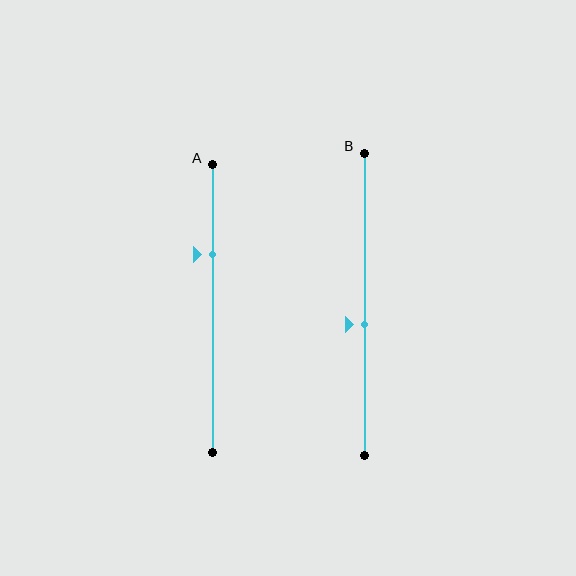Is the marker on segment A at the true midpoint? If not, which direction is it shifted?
No, the marker on segment A is shifted upward by about 19% of the segment length.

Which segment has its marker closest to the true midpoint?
Segment B has its marker closest to the true midpoint.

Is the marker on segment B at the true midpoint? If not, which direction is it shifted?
No, the marker on segment B is shifted downward by about 7% of the segment length.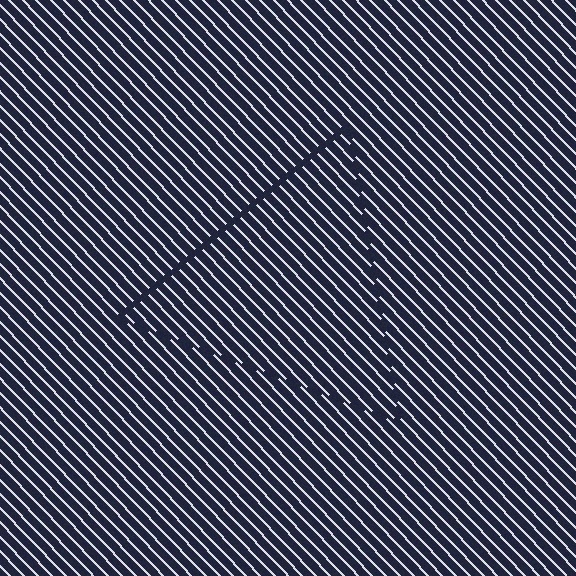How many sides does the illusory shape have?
3 sides — the line-ends trace a triangle.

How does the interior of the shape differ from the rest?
The interior of the shape contains the same grating, shifted by half a period — the contour is defined by the phase discontinuity where line-ends from the inner and outer gratings abut.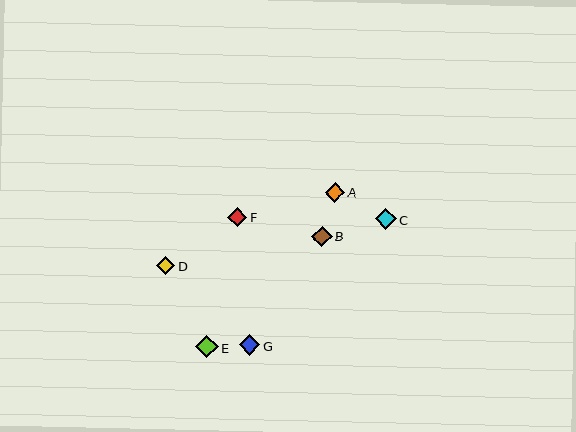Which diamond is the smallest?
Diamond D is the smallest with a size of approximately 18 pixels.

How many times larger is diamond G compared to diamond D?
Diamond G is approximately 1.1 times the size of diamond D.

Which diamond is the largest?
Diamond E is the largest with a size of approximately 23 pixels.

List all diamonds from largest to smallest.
From largest to smallest: E, C, B, G, A, F, D.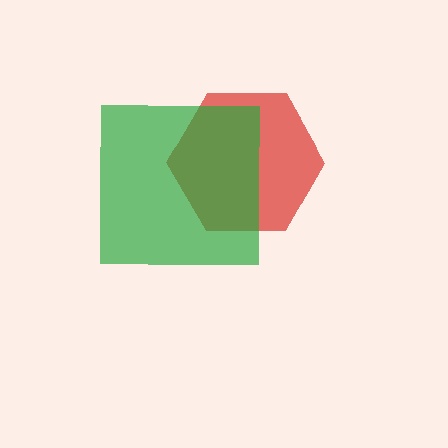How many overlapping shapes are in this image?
There are 2 overlapping shapes in the image.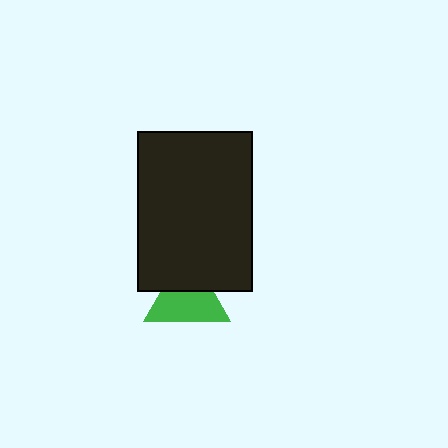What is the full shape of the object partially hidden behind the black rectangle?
The partially hidden object is a green triangle.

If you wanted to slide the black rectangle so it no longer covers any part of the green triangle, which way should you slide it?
Slide it up — that is the most direct way to separate the two shapes.